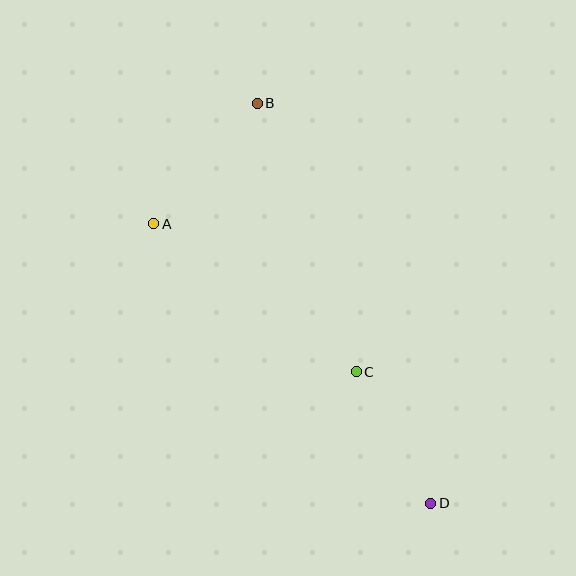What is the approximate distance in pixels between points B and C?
The distance between B and C is approximately 286 pixels.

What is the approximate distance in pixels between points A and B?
The distance between A and B is approximately 159 pixels.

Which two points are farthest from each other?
Points B and D are farthest from each other.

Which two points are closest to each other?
Points C and D are closest to each other.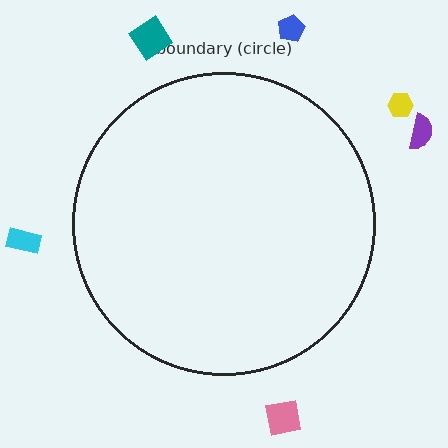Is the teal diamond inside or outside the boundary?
Outside.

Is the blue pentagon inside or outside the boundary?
Outside.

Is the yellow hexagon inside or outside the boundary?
Outside.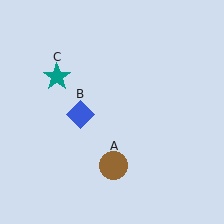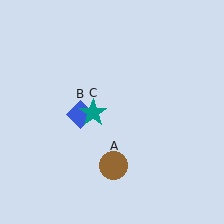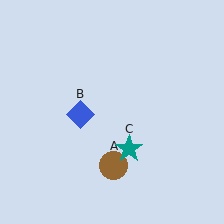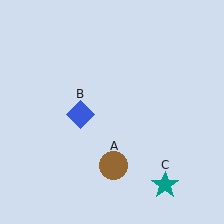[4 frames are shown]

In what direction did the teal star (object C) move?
The teal star (object C) moved down and to the right.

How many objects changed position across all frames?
1 object changed position: teal star (object C).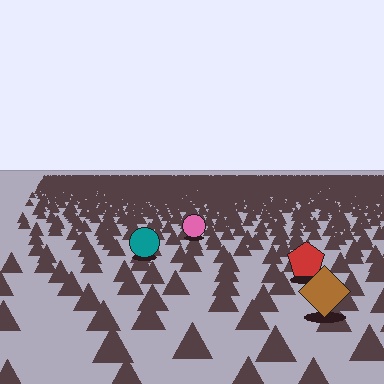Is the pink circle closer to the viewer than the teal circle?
No. The teal circle is closer — you can tell from the texture gradient: the ground texture is coarser near it.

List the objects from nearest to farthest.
From nearest to farthest: the brown diamond, the red pentagon, the teal circle, the pink circle.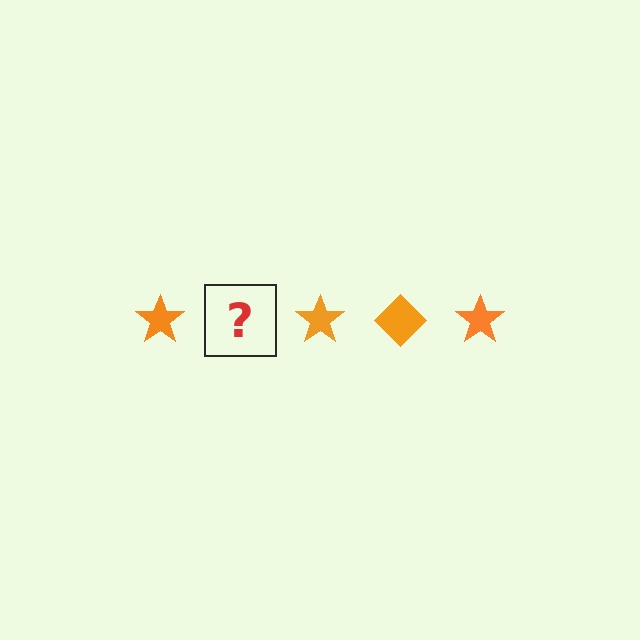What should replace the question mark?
The question mark should be replaced with an orange diamond.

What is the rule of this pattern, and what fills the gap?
The rule is that the pattern cycles through star, diamond shapes in orange. The gap should be filled with an orange diamond.